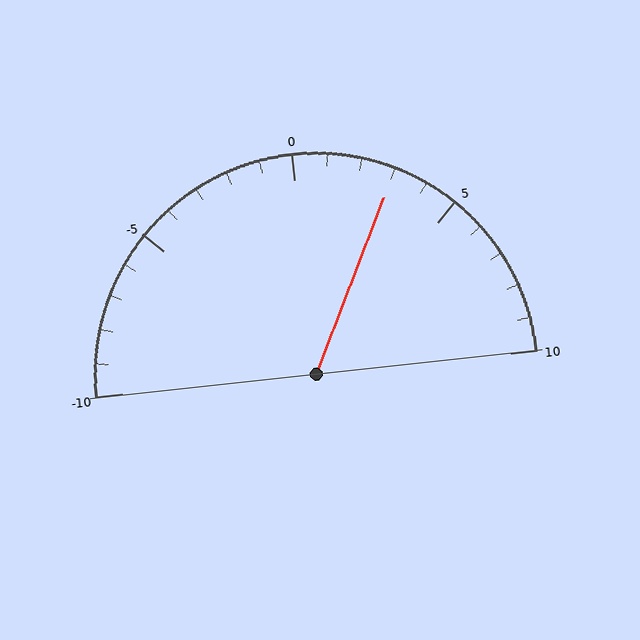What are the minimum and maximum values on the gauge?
The gauge ranges from -10 to 10.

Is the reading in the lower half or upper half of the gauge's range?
The reading is in the upper half of the range (-10 to 10).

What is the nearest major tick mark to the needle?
The nearest major tick mark is 5.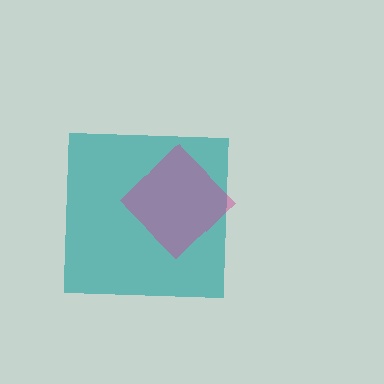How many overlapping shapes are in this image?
There are 2 overlapping shapes in the image.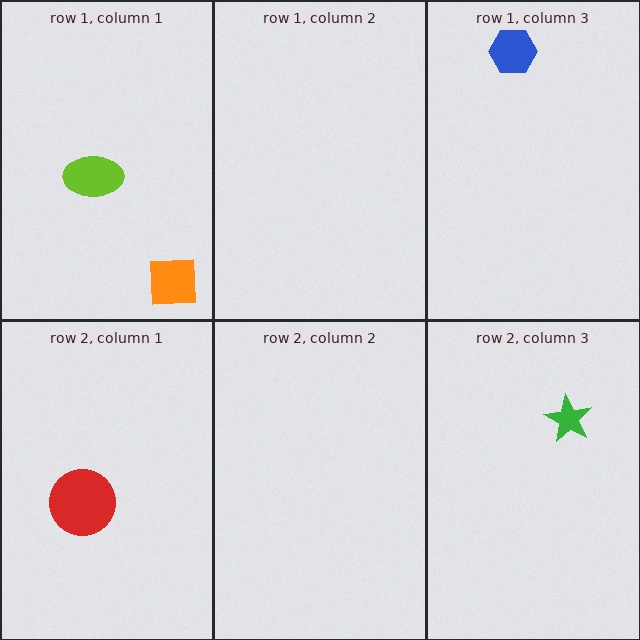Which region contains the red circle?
The row 2, column 1 region.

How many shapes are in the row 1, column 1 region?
2.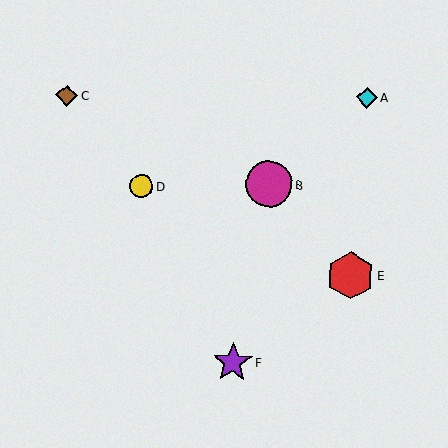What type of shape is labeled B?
Shape B is a magenta circle.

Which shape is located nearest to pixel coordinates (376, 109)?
The cyan diamond (labeled A) at (367, 97) is nearest to that location.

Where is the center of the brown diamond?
The center of the brown diamond is at (67, 96).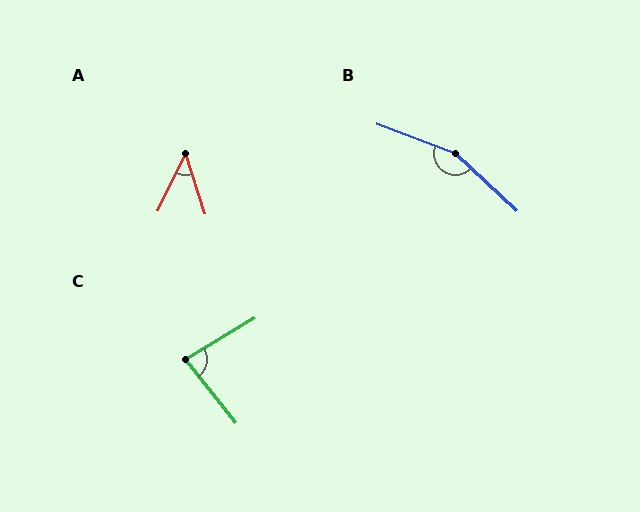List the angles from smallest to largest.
A (44°), C (83°), B (157°).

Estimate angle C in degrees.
Approximately 83 degrees.